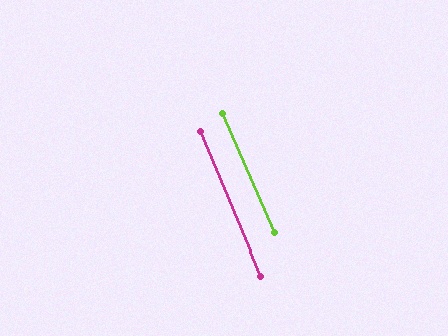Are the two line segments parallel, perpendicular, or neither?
Parallel — their directions differ by only 0.5°.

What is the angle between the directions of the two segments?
Approximately 1 degree.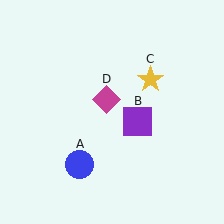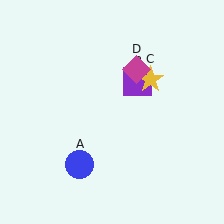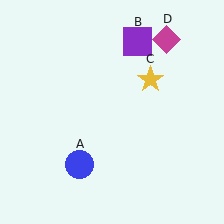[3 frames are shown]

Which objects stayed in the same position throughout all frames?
Blue circle (object A) and yellow star (object C) remained stationary.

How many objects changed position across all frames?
2 objects changed position: purple square (object B), magenta diamond (object D).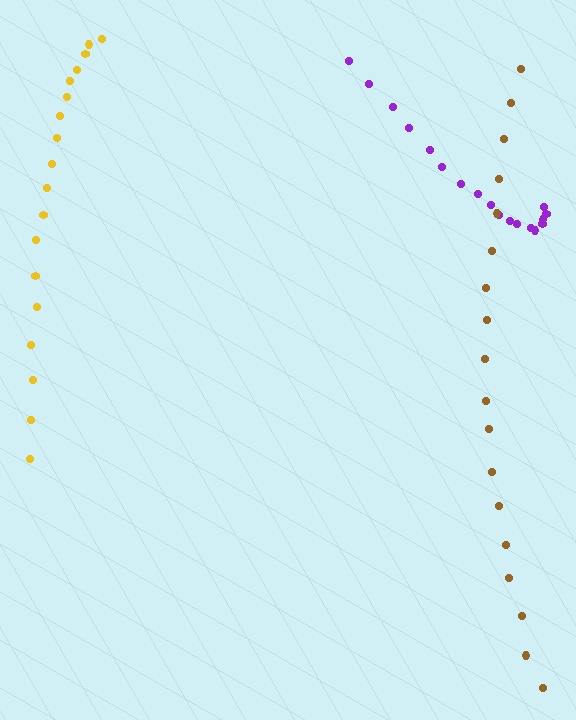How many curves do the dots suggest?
There are 3 distinct paths.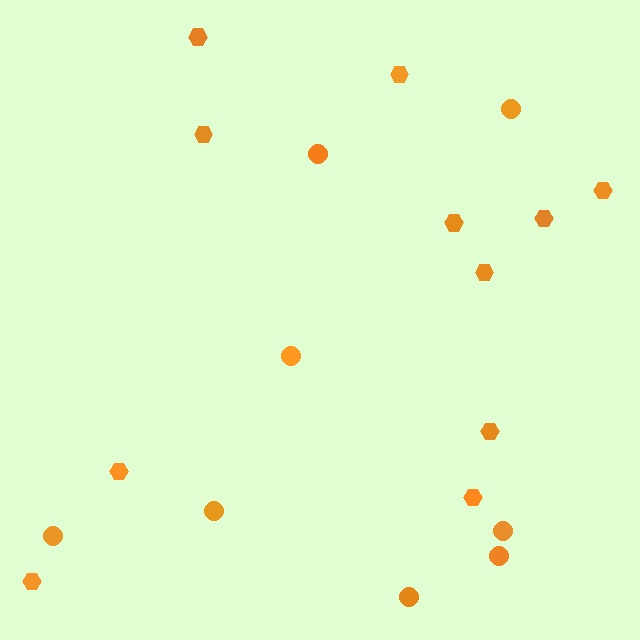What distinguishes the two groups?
There are 2 groups: one group of hexagons (11) and one group of circles (8).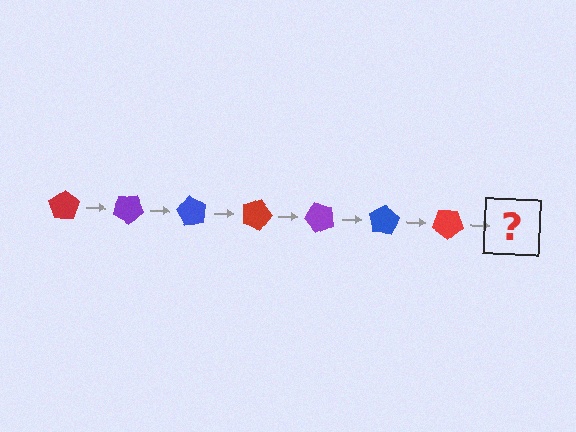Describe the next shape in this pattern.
It should be a purple pentagon, rotated 210 degrees from the start.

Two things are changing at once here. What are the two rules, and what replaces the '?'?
The two rules are that it rotates 30 degrees each step and the color cycles through red, purple, and blue. The '?' should be a purple pentagon, rotated 210 degrees from the start.